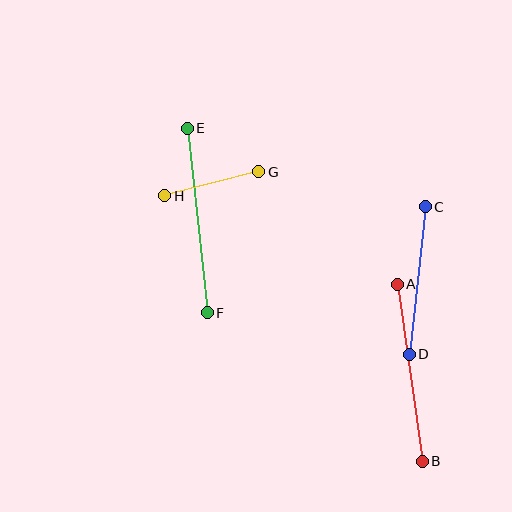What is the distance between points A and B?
The distance is approximately 179 pixels.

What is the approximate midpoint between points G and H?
The midpoint is at approximately (212, 184) pixels.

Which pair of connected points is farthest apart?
Points E and F are farthest apart.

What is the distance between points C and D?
The distance is approximately 148 pixels.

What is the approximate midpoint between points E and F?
The midpoint is at approximately (197, 221) pixels.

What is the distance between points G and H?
The distance is approximately 97 pixels.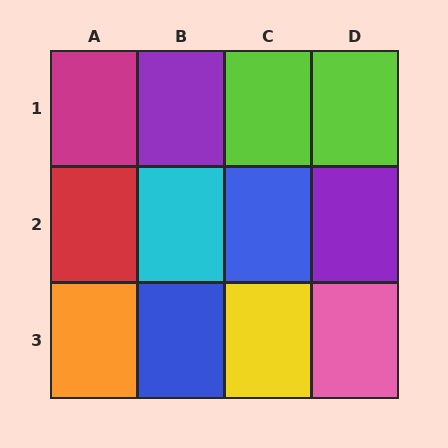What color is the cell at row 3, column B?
Blue.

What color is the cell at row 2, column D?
Purple.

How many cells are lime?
2 cells are lime.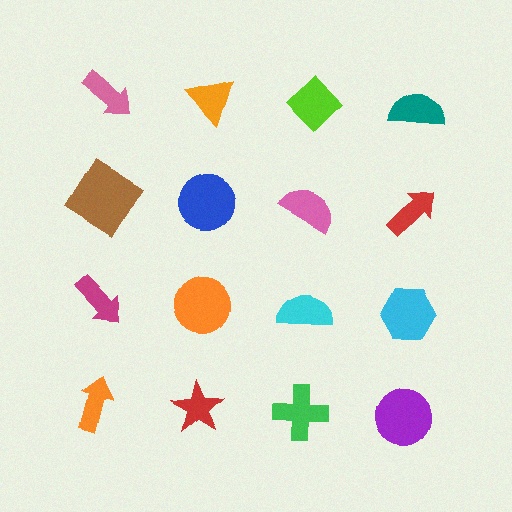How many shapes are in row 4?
4 shapes.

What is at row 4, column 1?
An orange arrow.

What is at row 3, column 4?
A cyan hexagon.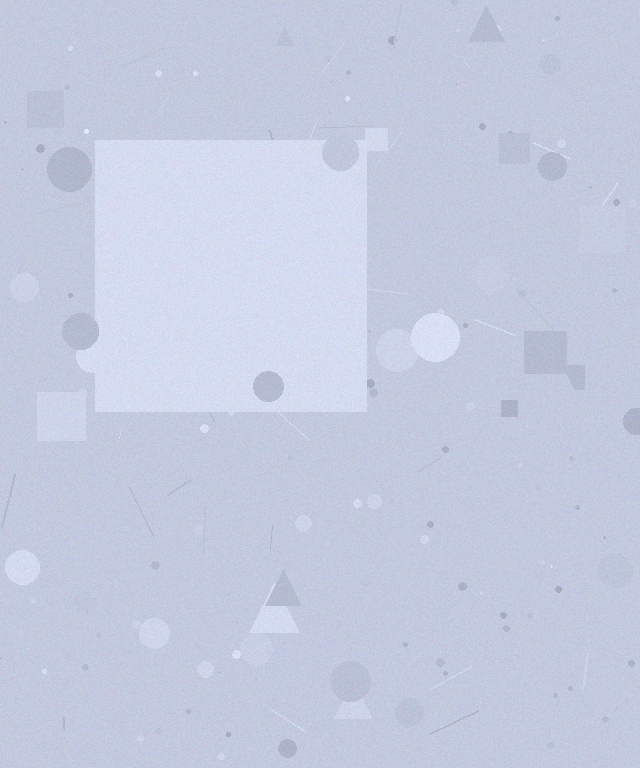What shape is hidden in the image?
A square is hidden in the image.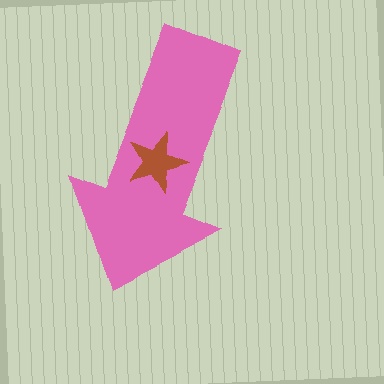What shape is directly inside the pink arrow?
The brown star.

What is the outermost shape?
The pink arrow.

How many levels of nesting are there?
2.